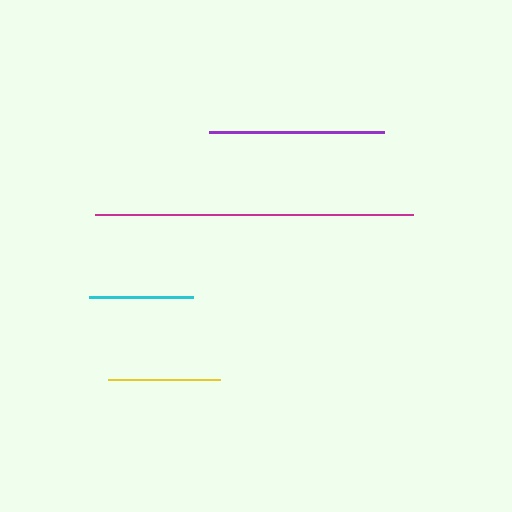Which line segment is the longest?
The magenta line is the longest at approximately 318 pixels.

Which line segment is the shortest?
The cyan line is the shortest at approximately 104 pixels.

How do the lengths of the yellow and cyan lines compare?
The yellow and cyan lines are approximately the same length.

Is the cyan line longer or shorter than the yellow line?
The yellow line is longer than the cyan line.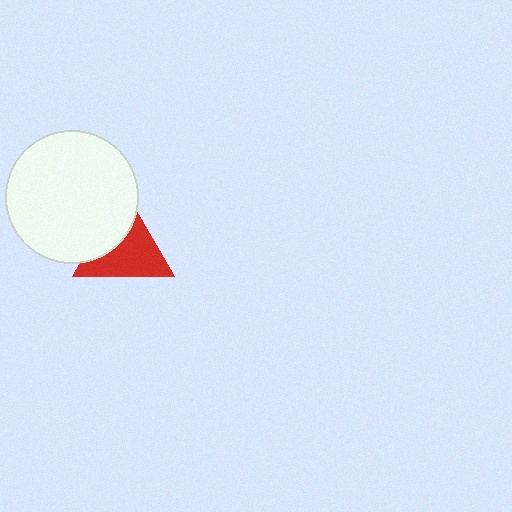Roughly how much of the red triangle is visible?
About half of it is visible (roughly 63%).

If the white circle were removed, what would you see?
You would see the complete red triangle.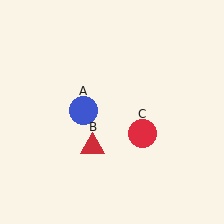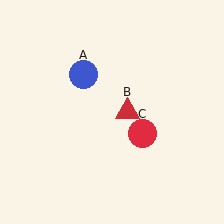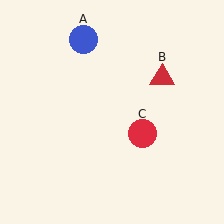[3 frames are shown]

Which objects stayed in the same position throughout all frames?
Red circle (object C) remained stationary.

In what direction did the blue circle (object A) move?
The blue circle (object A) moved up.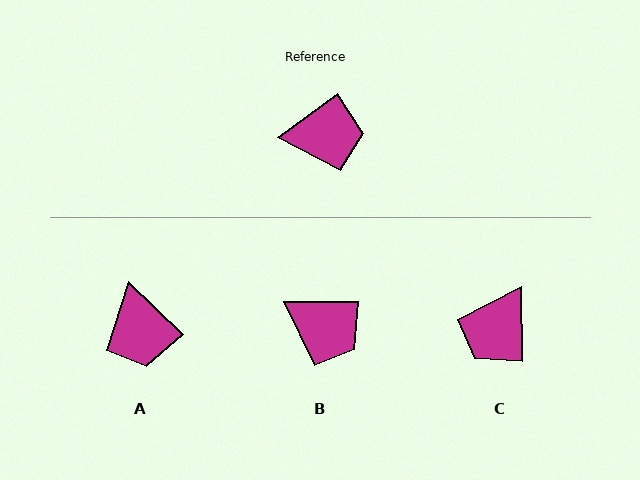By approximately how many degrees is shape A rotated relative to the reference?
Approximately 80 degrees clockwise.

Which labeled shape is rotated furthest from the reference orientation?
C, about 125 degrees away.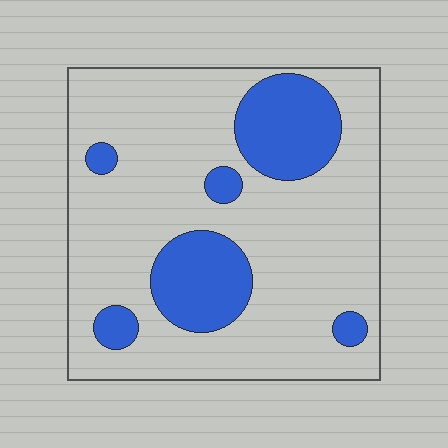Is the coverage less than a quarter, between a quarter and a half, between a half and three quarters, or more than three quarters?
Less than a quarter.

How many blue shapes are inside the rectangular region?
6.